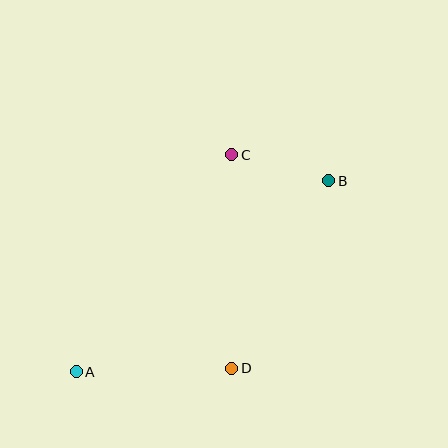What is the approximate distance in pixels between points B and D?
The distance between B and D is approximately 211 pixels.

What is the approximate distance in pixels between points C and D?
The distance between C and D is approximately 213 pixels.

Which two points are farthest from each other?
Points A and B are farthest from each other.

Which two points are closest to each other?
Points B and C are closest to each other.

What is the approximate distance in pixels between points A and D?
The distance between A and D is approximately 155 pixels.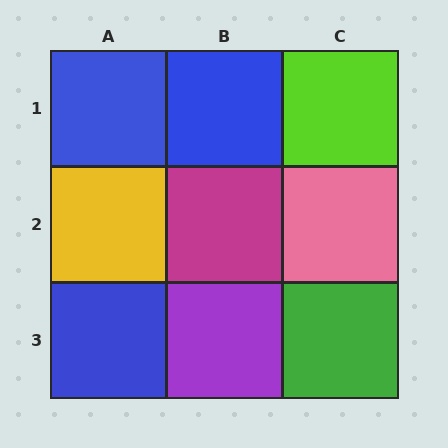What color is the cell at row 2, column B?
Magenta.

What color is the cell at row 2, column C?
Pink.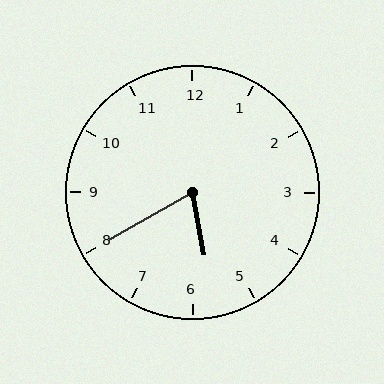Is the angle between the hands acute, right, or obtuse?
It is acute.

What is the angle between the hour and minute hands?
Approximately 70 degrees.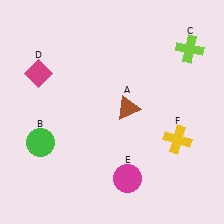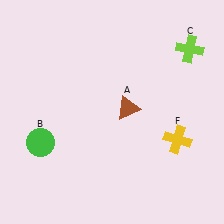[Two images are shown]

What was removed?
The magenta diamond (D), the magenta circle (E) were removed in Image 2.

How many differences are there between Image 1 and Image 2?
There are 2 differences between the two images.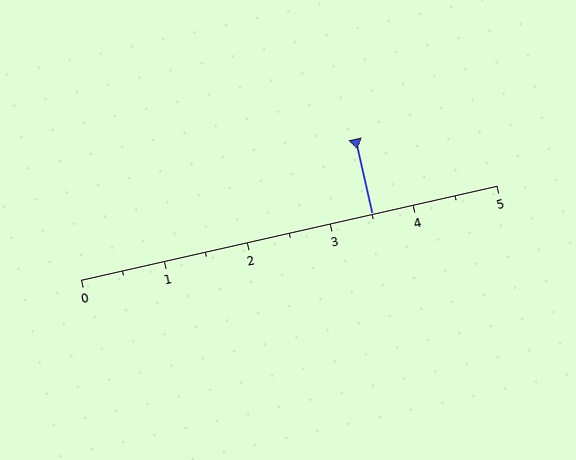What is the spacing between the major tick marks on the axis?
The major ticks are spaced 1 apart.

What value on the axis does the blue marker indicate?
The marker indicates approximately 3.5.